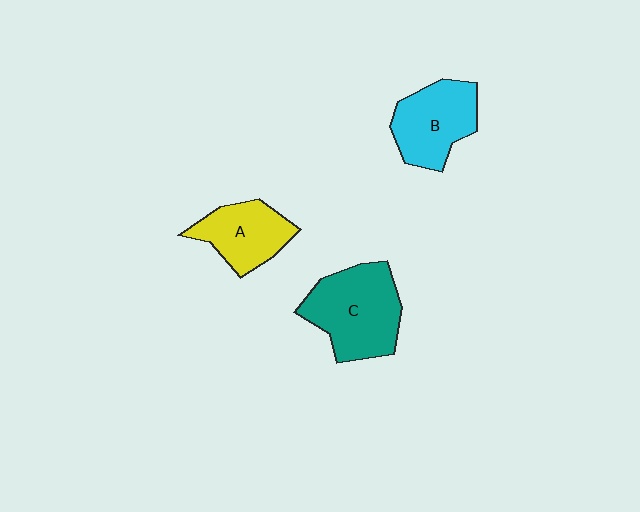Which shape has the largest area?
Shape C (teal).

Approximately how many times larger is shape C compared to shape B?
Approximately 1.3 times.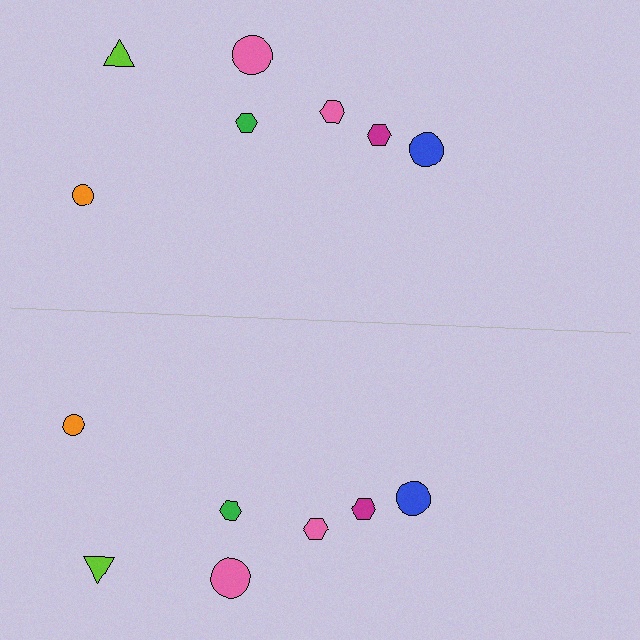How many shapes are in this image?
There are 14 shapes in this image.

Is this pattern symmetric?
Yes, this pattern has bilateral (reflection) symmetry.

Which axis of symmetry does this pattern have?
The pattern has a horizontal axis of symmetry running through the center of the image.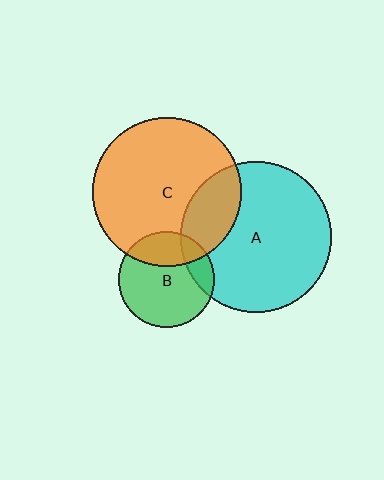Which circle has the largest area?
Circle A (cyan).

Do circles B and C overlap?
Yes.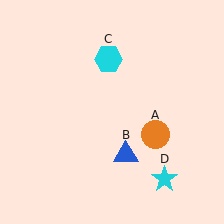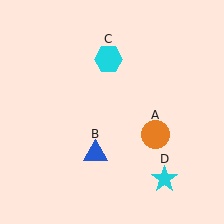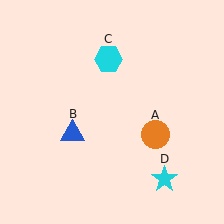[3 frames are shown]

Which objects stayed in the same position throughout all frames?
Orange circle (object A) and cyan hexagon (object C) and cyan star (object D) remained stationary.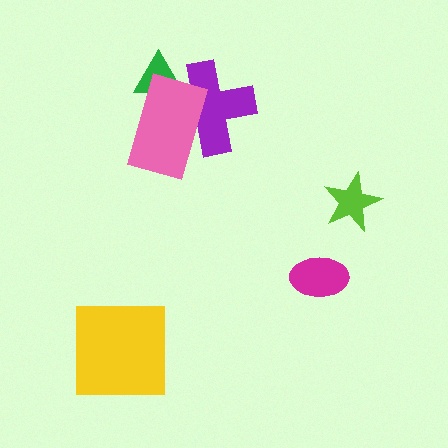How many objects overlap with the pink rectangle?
2 objects overlap with the pink rectangle.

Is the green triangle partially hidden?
Yes, it is partially covered by another shape.